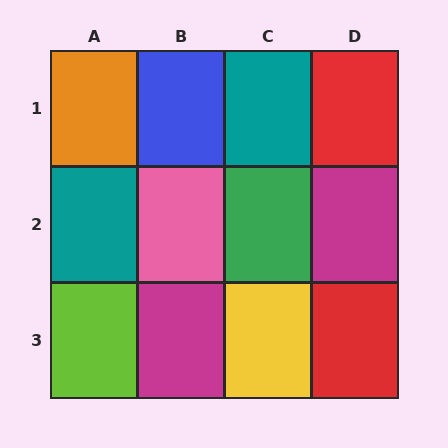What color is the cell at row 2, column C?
Green.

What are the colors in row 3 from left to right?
Lime, magenta, yellow, red.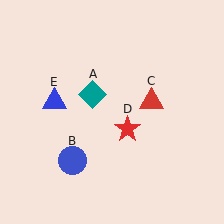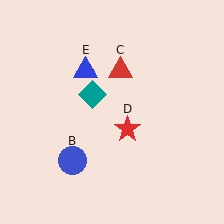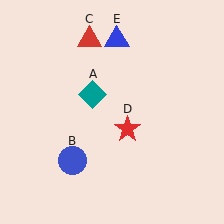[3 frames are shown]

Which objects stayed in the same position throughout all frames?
Teal diamond (object A) and blue circle (object B) and red star (object D) remained stationary.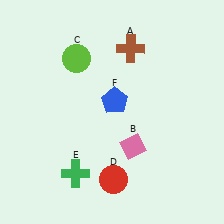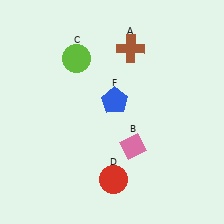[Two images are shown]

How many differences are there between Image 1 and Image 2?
There is 1 difference between the two images.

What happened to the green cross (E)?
The green cross (E) was removed in Image 2. It was in the bottom-left area of Image 1.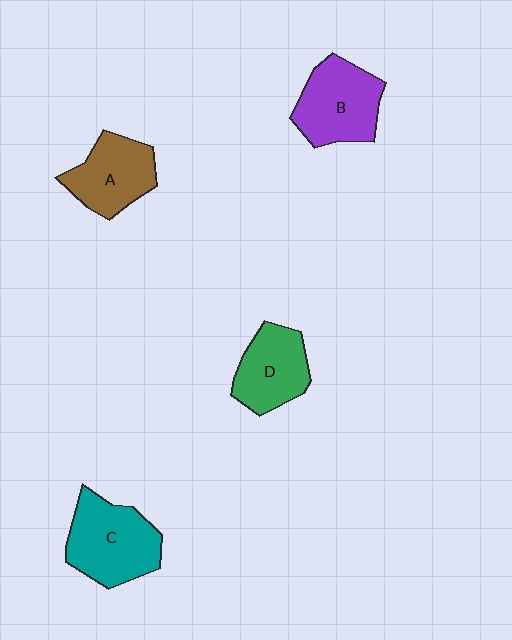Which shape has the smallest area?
Shape D (green).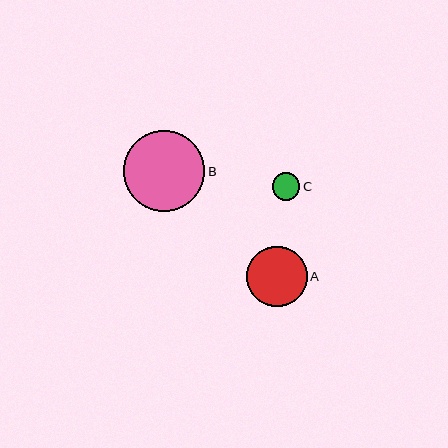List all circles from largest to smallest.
From largest to smallest: B, A, C.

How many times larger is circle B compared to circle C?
Circle B is approximately 3.0 times the size of circle C.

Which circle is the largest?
Circle B is the largest with a size of approximately 81 pixels.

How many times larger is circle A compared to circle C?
Circle A is approximately 2.2 times the size of circle C.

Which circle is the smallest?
Circle C is the smallest with a size of approximately 27 pixels.